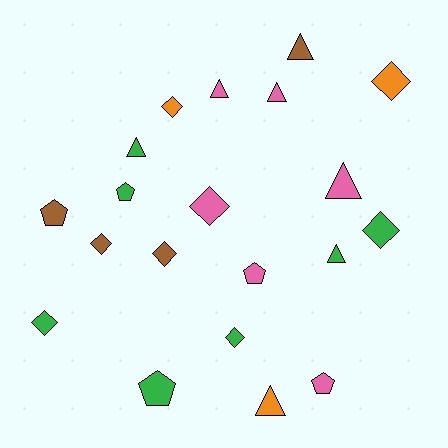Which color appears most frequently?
Green, with 7 objects.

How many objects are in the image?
There are 20 objects.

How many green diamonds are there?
There are 3 green diamonds.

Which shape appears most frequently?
Diamond, with 8 objects.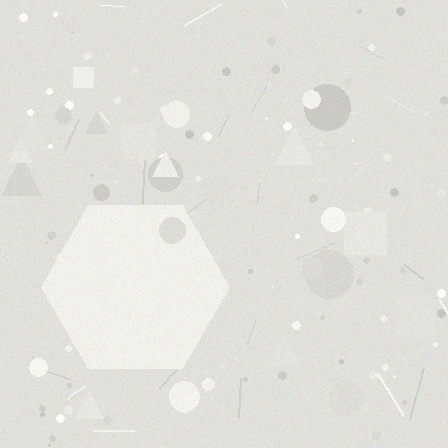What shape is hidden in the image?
A hexagon is hidden in the image.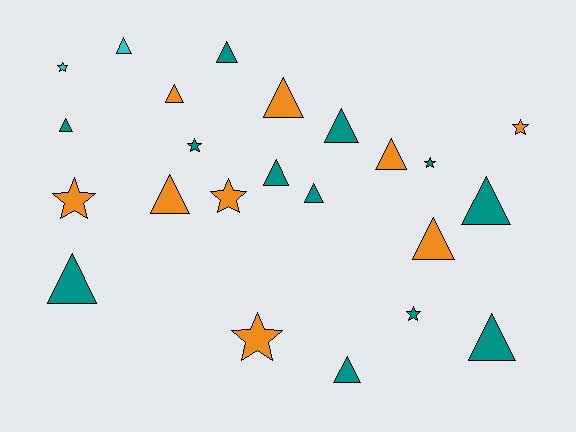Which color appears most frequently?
Teal, with 12 objects.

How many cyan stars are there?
There is 1 cyan star.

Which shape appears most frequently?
Triangle, with 15 objects.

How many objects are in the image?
There are 23 objects.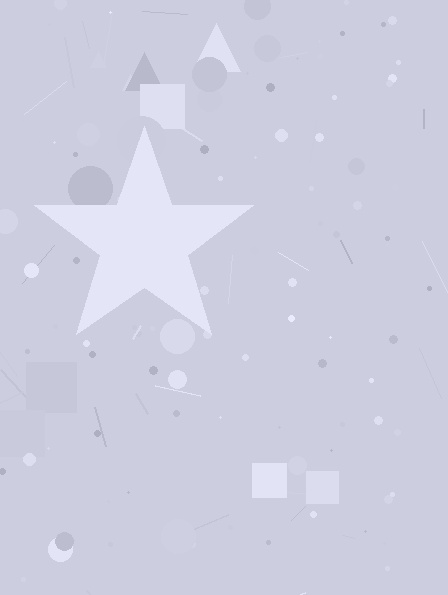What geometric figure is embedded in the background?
A star is embedded in the background.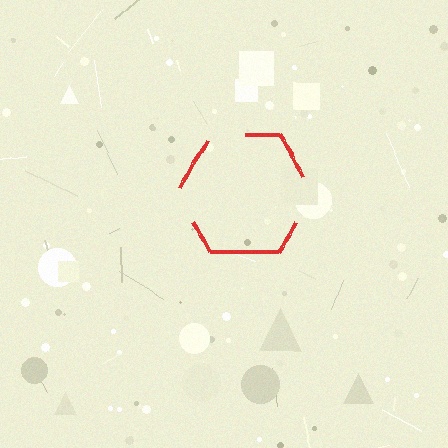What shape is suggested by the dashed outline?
The dashed outline suggests a hexagon.